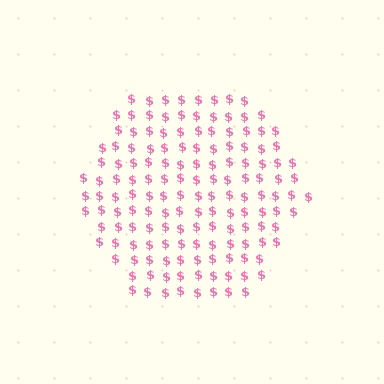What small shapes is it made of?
It is made of small dollar signs.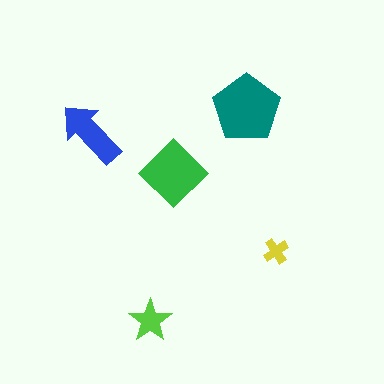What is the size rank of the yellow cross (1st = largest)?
5th.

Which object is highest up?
The teal pentagon is topmost.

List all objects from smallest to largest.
The yellow cross, the lime star, the blue arrow, the green diamond, the teal pentagon.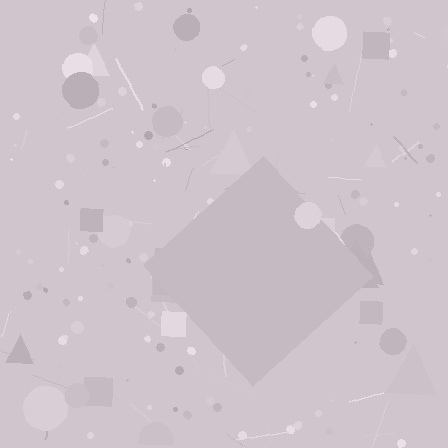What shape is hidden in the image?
A diamond is hidden in the image.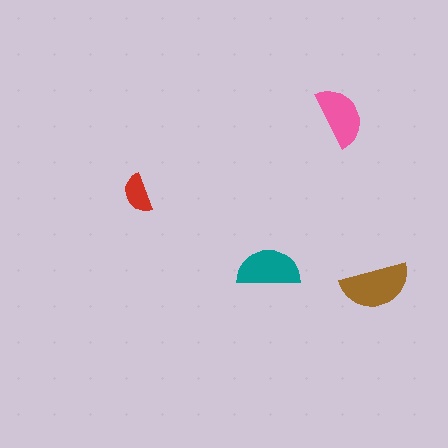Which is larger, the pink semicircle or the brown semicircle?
The brown one.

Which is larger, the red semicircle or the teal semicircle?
The teal one.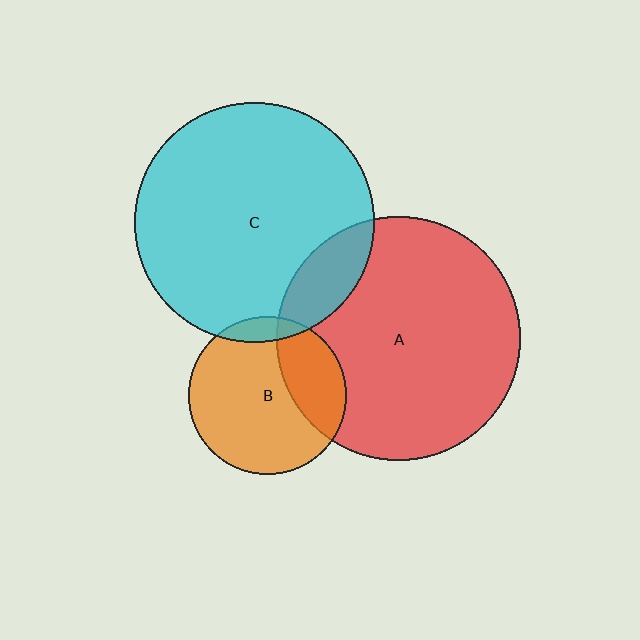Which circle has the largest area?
Circle A (red).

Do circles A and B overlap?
Yes.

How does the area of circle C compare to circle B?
Approximately 2.3 times.